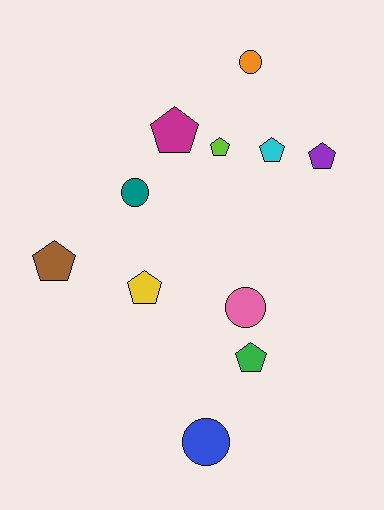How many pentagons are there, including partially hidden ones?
There are 7 pentagons.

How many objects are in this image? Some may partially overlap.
There are 11 objects.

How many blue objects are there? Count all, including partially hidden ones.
There is 1 blue object.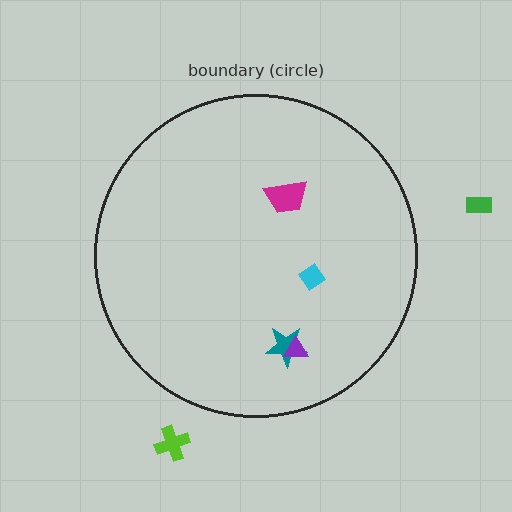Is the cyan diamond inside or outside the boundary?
Inside.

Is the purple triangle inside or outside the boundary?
Inside.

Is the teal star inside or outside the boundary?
Inside.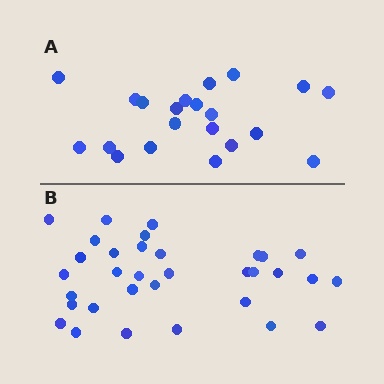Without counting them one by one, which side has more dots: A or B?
Region B (the bottom region) has more dots.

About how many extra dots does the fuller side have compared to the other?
Region B has roughly 12 or so more dots than region A.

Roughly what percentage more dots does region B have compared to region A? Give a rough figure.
About 55% more.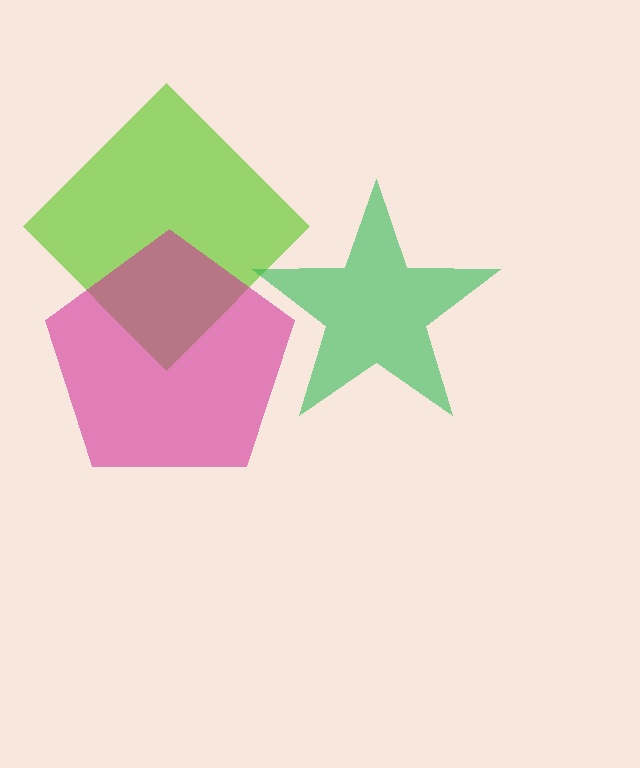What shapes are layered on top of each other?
The layered shapes are: a lime diamond, a green star, a magenta pentagon.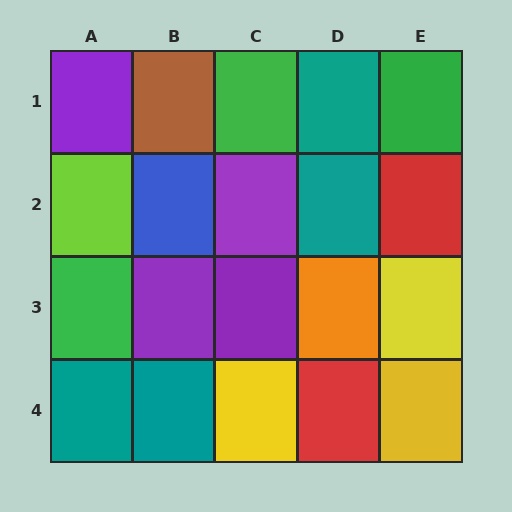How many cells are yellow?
3 cells are yellow.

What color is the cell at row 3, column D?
Orange.